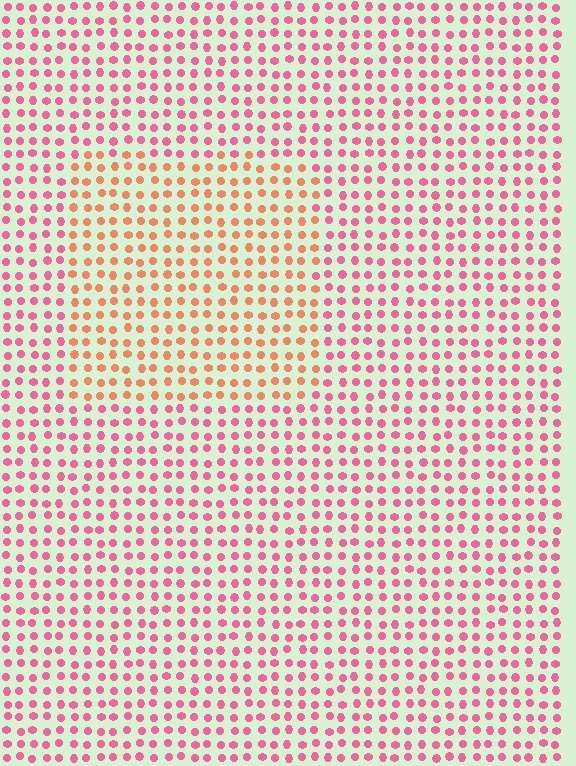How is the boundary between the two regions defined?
The boundary is defined purely by a slight shift in hue (about 38 degrees). Spacing, size, and orientation are identical on both sides.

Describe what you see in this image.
The image is filled with small pink elements in a uniform arrangement. A rectangle-shaped region is visible where the elements are tinted to a slightly different hue, forming a subtle color boundary.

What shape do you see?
I see a rectangle.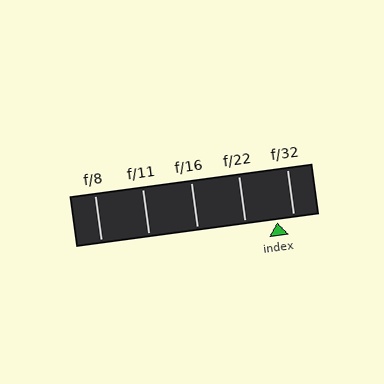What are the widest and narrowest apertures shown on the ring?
The widest aperture shown is f/8 and the narrowest is f/32.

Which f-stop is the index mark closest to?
The index mark is closest to f/32.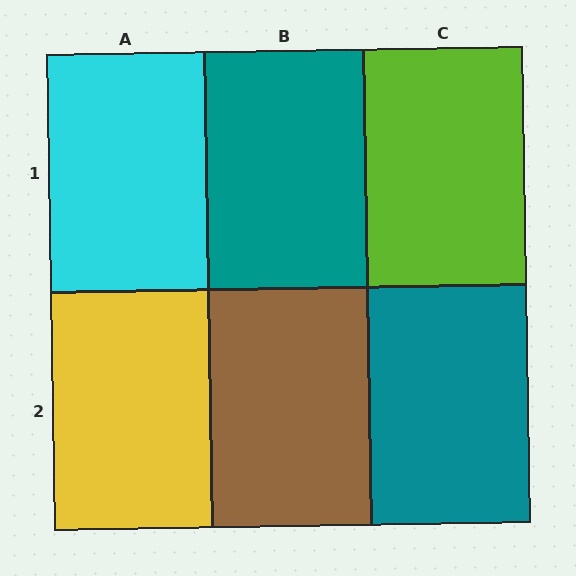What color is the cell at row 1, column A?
Cyan.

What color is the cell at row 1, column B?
Teal.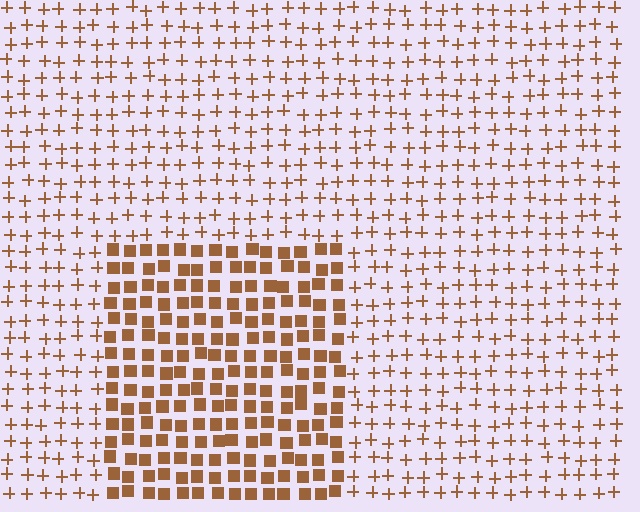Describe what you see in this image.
The image is filled with small brown elements arranged in a uniform grid. A rectangle-shaped region contains squares, while the surrounding area contains plus signs. The boundary is defined purely by the change in element shape.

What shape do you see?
I see a rectangle.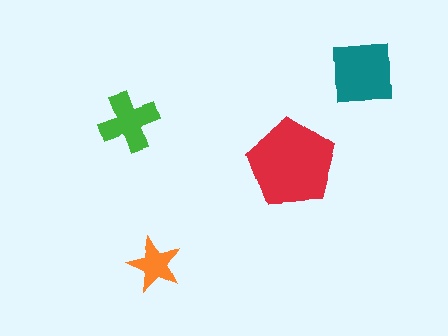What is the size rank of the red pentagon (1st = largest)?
1st.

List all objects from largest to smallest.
The red pentagon, the teal square, the green cross, the orange star.